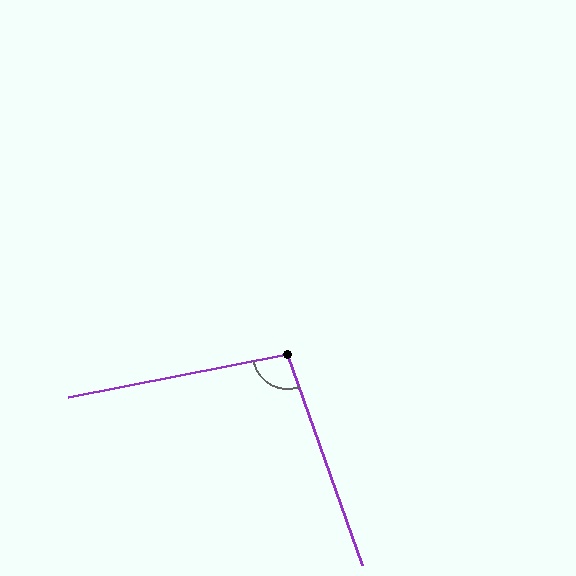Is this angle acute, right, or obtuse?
It is obtuse.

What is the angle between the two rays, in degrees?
Approximately 99 degrees.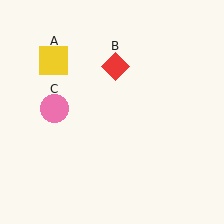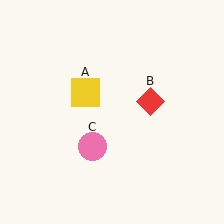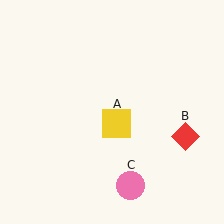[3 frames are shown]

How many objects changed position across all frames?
3 objects changed position: yellow square (object A), red diamond (object B), pink circle (object C).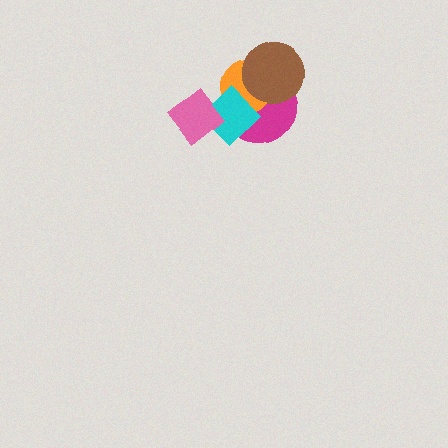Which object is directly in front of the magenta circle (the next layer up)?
The orange circle is directly in front of the magenta circle.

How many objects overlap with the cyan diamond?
3 objects overlap with the cyan diamond.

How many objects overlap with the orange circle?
3 objects overlap with the orange circle.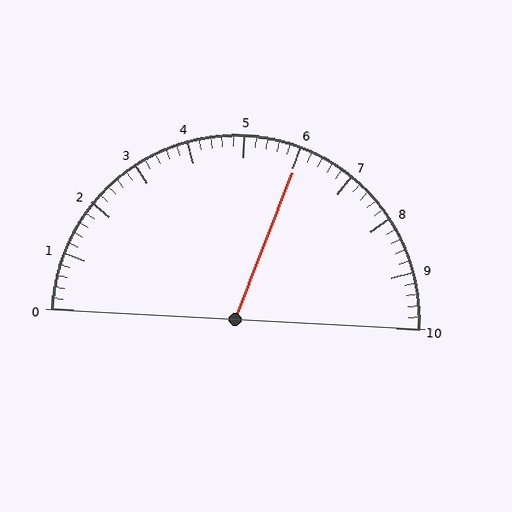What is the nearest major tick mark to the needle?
The nearest major tick mark is 6.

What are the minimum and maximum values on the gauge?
The gauge ranges from 0 to 10.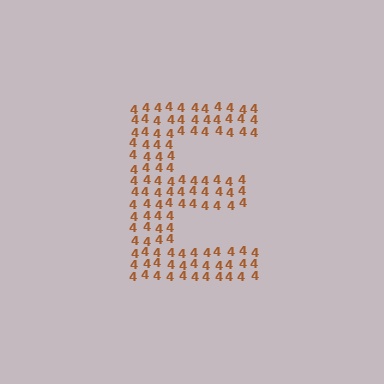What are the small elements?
The small elements are digit 4's.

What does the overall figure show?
The overall figure shows the letter E.